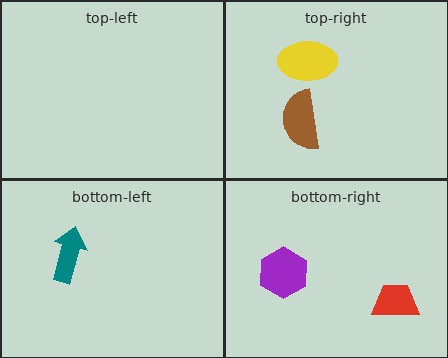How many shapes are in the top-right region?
2.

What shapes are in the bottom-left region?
The teal arrow.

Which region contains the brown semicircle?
The top-right region.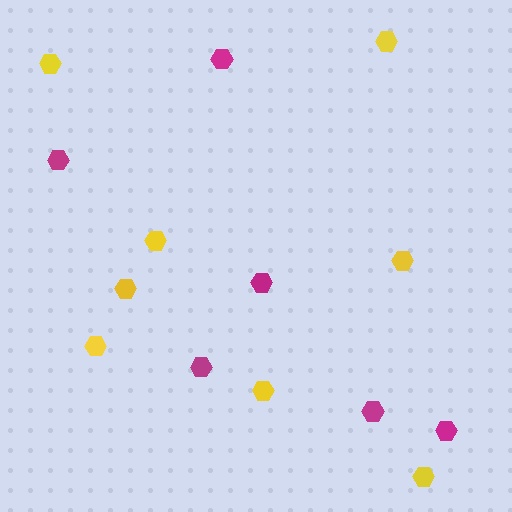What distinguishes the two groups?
There are 2 groups: one group of magenta hexagons (6) and one group of yellow hexagons (8).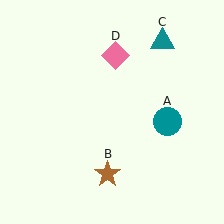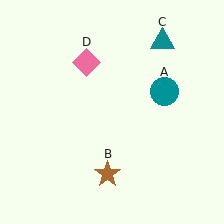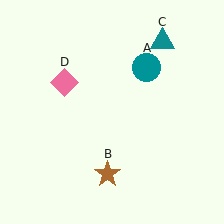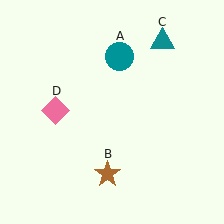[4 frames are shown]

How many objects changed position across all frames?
2 objects changed position: teal circle (object A), pink diamond (object D).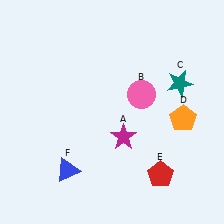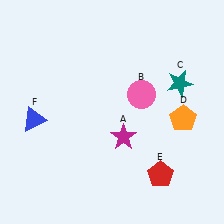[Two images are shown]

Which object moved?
The blue triangle (F) moved up.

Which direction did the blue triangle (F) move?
The blue triangle (F) moved up.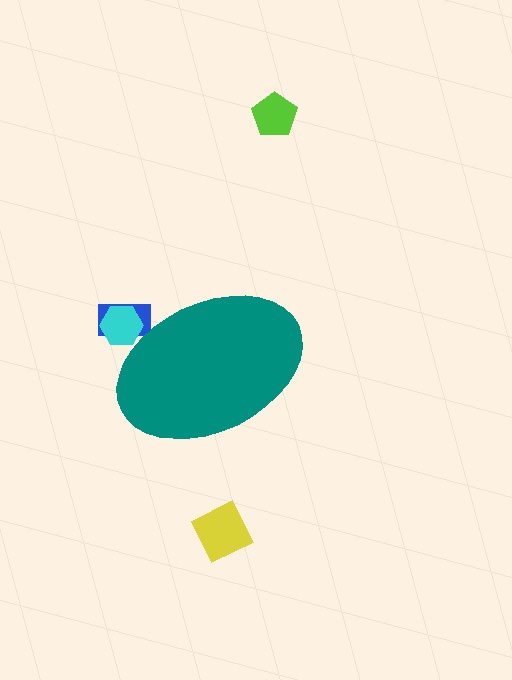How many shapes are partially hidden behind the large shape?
2 shapes are partially hidden.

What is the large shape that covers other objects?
A teal ellipse.